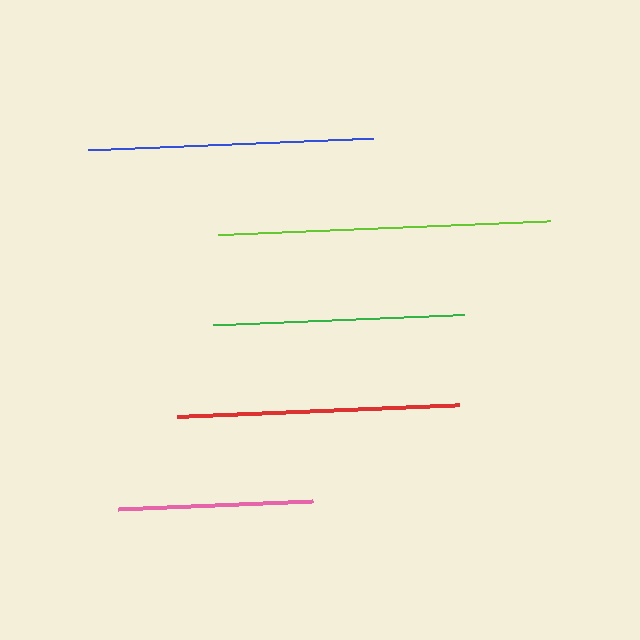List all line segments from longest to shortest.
From longest to shortest: lime, blue, red, green, pink.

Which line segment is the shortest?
The pink line is the shortest at approximately 195 pixels.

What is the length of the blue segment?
The blue segment is approximately 284 pixels long.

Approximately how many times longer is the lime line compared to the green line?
The lime line is approximately 1.3 times the length of the green line.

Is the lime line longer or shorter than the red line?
The lime line is longer than the red line.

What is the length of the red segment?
The red segment is approximately 282 pixels long.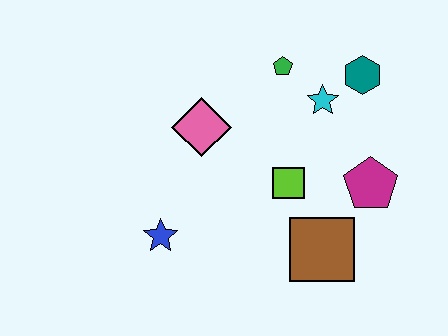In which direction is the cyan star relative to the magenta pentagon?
The cyan star is above the magenta pentagon.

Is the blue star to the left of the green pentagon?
Yes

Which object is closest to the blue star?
The pink diamond is closest to the blue star.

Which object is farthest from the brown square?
The green pentagon is farthest from the brown square.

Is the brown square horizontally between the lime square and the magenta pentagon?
Yes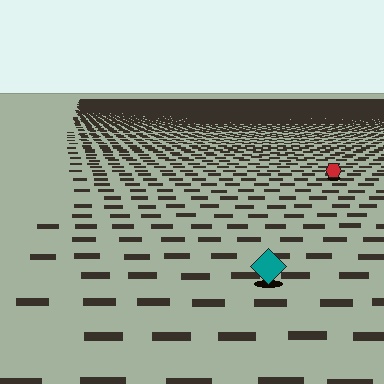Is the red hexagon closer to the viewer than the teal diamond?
No. The teal diamond is closer — you can tell from the texture gradient: the ground texture is coarser near it.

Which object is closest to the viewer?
The teal diamond is closest. The texture marks near it are larger and more spread out.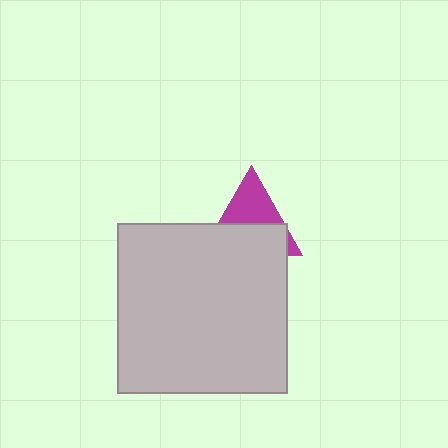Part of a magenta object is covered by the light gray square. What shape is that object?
It is a triangle.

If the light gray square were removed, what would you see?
You would see the complete magenta triangle.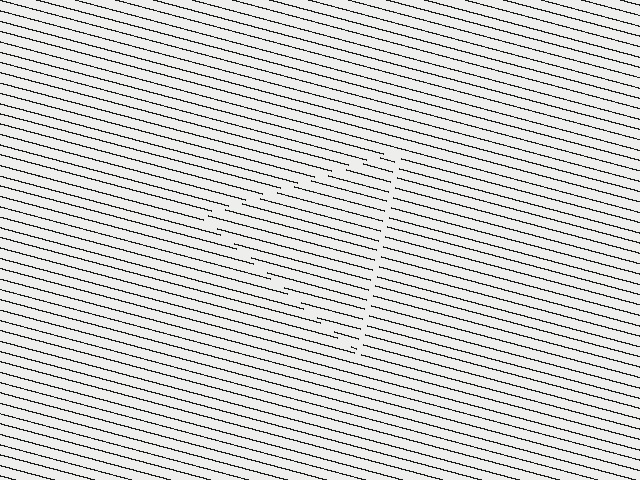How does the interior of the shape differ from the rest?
The interior of the shape contains the same grating, shifted by half a period — the contour is defined by the phase discontinuity where line-ends from the inner and outer gratings abut.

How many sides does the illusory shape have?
3 sides — the line-ends trace a triangle.